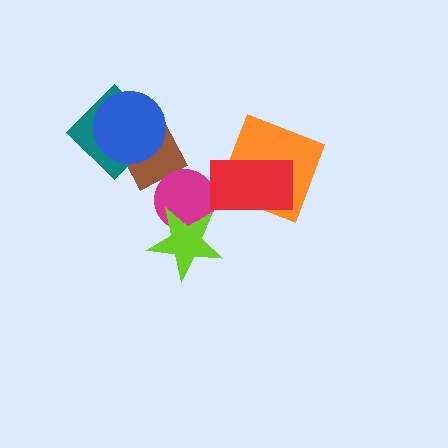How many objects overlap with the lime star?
1 object overlaps with the lime star.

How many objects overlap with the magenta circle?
2 objects overlap with the magenta circle.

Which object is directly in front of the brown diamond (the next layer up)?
The magenta circle is directly in front of the brown diamond.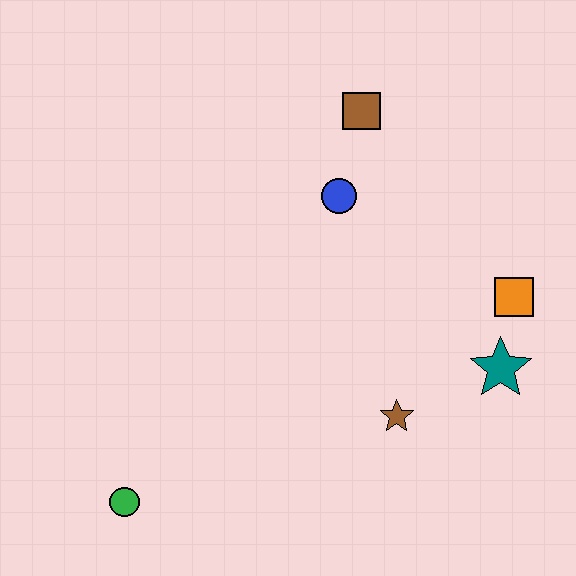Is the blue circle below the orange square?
No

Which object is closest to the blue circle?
The brown square is closest to the blue circle.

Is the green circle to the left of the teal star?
Yes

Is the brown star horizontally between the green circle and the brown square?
No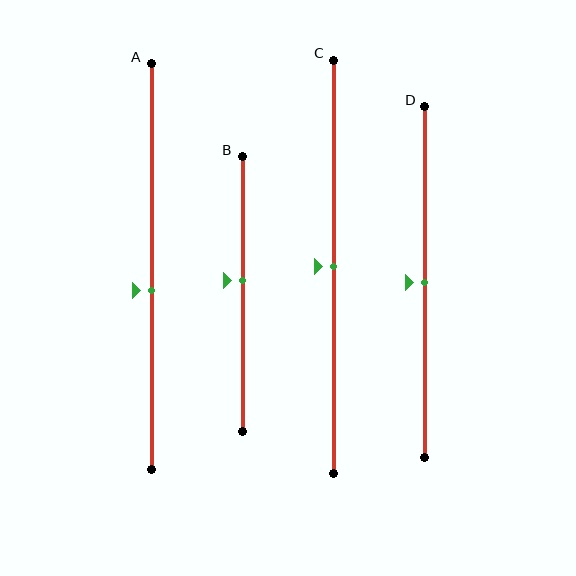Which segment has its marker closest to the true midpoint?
Segment C has its marker closest to the true midpoint.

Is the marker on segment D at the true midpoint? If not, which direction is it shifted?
Yes, the marker on segment D is at the true midpoint.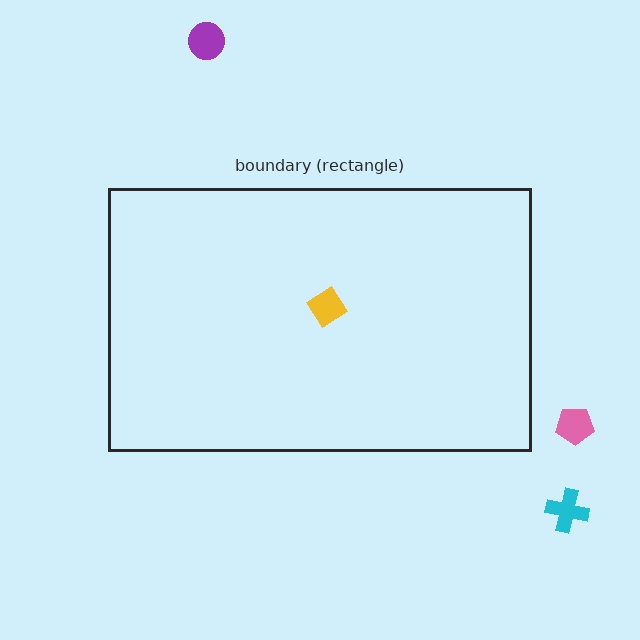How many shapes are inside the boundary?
1 inside, 3 outside.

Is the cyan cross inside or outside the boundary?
Outside.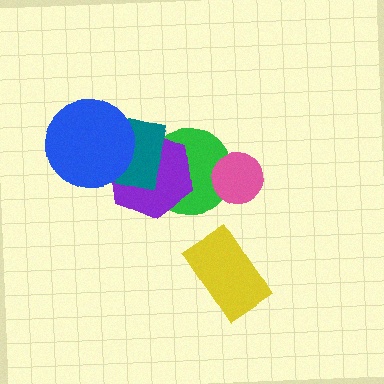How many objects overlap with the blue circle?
2 objects overlap with the blue circle.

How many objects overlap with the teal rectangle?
3 objects overlap with the teal rectangle.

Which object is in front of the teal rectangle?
The blue circle is in front of the teal rectangle.